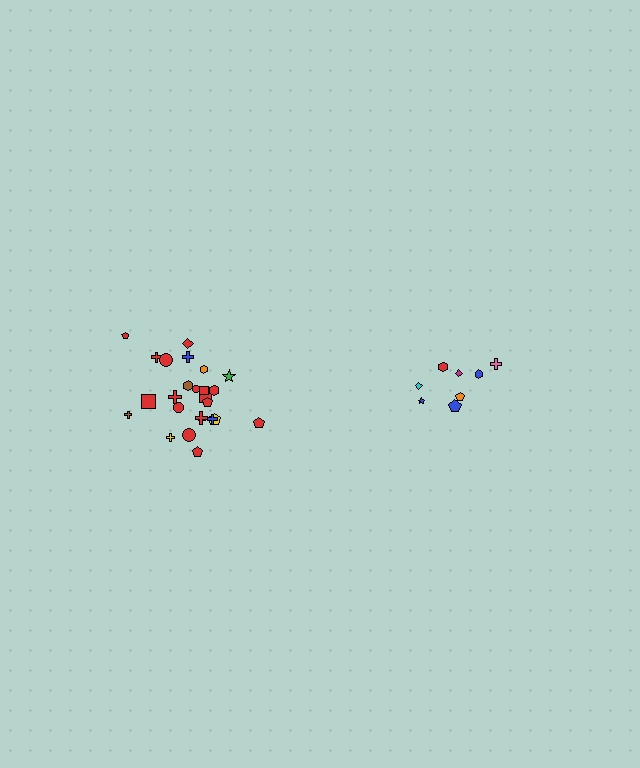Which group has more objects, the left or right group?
The left group.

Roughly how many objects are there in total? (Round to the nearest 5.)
Roughly 35 objects in total.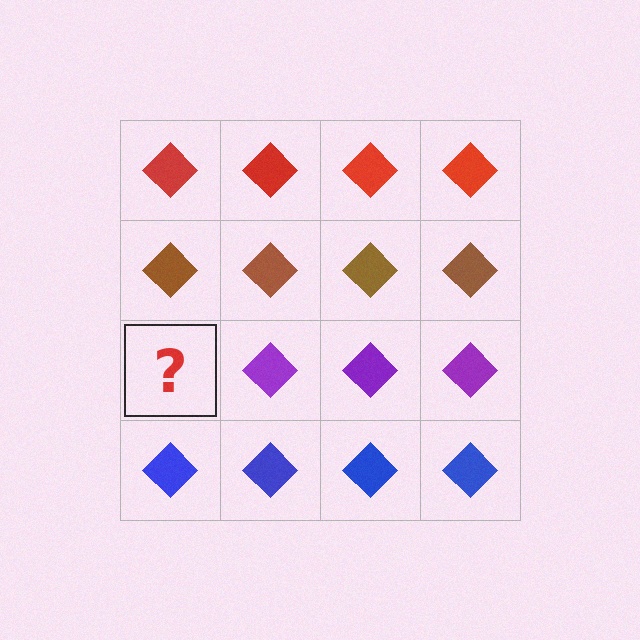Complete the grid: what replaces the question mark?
The question mark should be replaced with a purple diamond.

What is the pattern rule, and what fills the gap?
The rule is that each row has a consistent color. The gap should be filled with a purple diamond.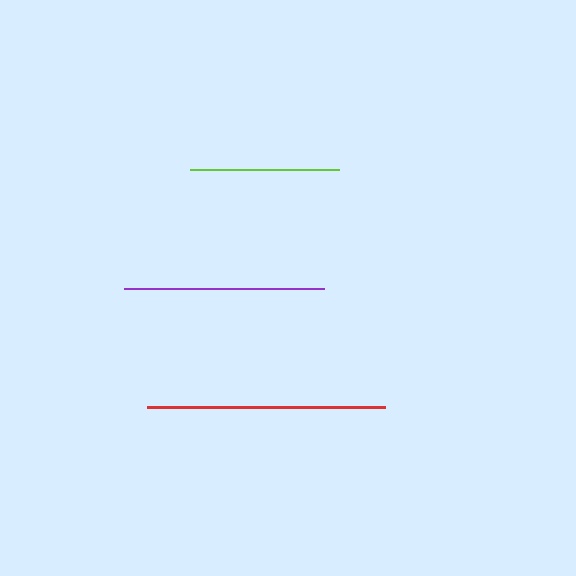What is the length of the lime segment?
The lime segment is approximately 149 pixels long.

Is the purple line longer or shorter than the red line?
The red line is longer than the purple line.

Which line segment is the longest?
The red line is the longest at approximately 237 pixels.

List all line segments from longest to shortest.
From longest to shortest: red, purple, lime.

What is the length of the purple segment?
The purple segment is approximately 201 pixels long.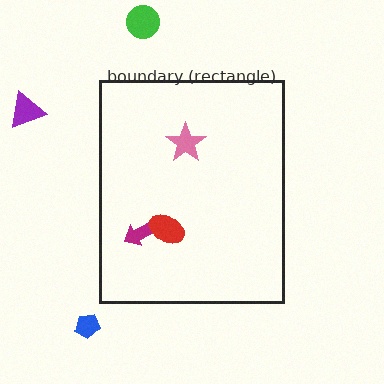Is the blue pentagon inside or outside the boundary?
Outside.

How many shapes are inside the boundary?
3 inside, 3 outside.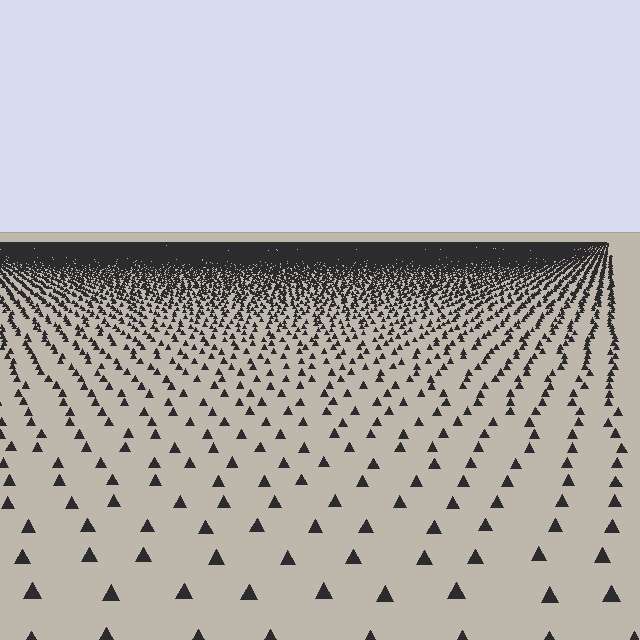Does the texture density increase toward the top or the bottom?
Density increases toward the top.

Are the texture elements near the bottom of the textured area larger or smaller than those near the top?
Larger. Near the bottom, elements are closer to the viewer and appear at a bigger on-screen size.